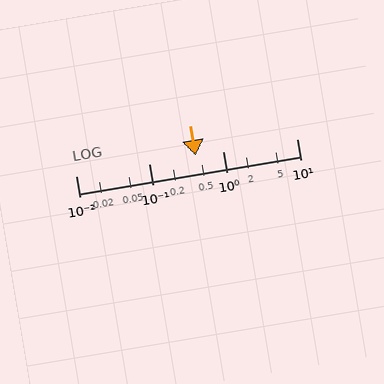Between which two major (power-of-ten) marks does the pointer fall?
The pointer is between 0.1 and 1.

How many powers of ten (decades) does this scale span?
The scale spans 3 decades, from 0.01 to 10.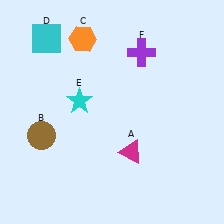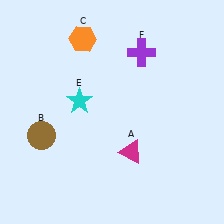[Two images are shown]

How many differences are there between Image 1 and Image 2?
There is 1 difference between the two images.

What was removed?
The cyan square (D) was removed in Image 2.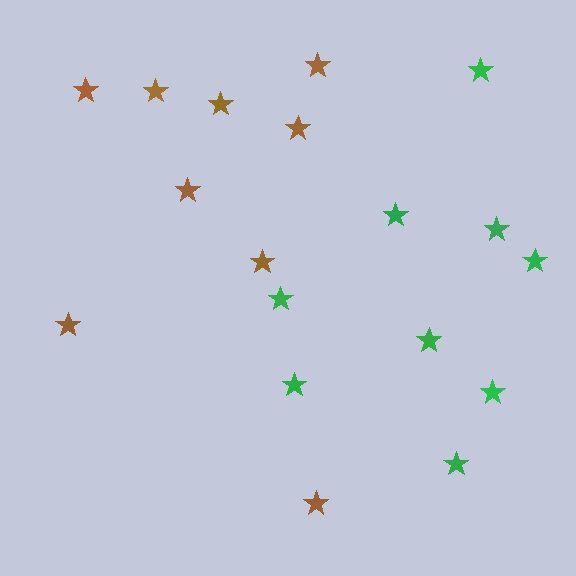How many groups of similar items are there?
There are 2 groups: one group of brown stars (9) and one group of green stars (9).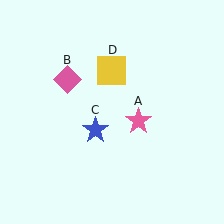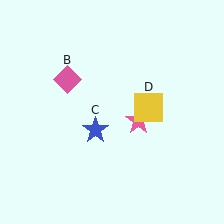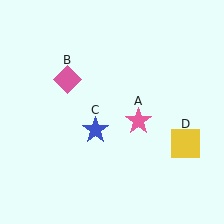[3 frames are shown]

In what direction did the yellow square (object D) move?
The yellow square (object D) moved down and to the right.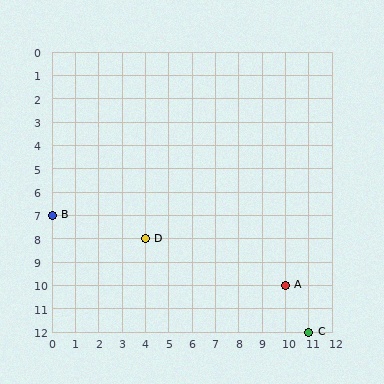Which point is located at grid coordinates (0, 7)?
Point B is at (0, 7).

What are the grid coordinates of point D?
Point D is at grid coordinates (4, 8).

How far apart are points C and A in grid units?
Points C and A are 1 column and 2 rows apart (about 2.2 grid units diagonally).